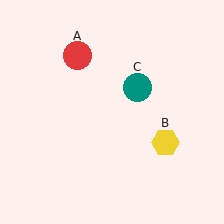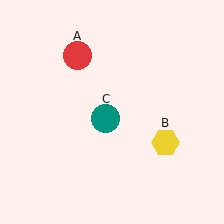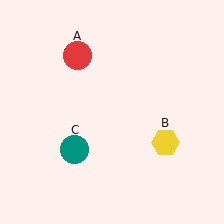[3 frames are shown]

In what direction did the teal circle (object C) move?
The teal circle (object C) moved down and to the left.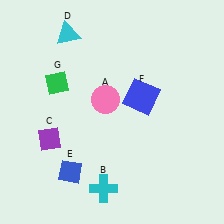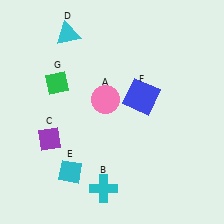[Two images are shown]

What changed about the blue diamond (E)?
In Image 1, E is blue. In Image 2, it changed to cyan.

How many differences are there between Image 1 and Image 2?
There is 1 difference between the two images.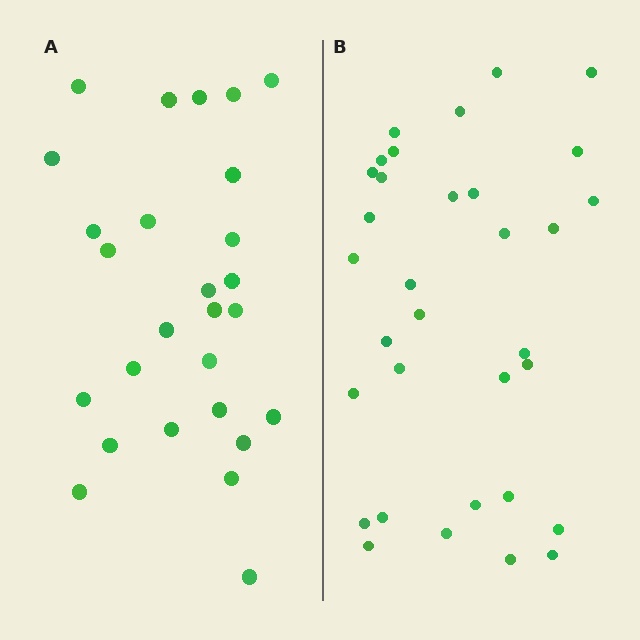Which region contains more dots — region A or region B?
Region B (the right region) has more dots.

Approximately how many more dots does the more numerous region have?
Region B has about 6 more dots than region A.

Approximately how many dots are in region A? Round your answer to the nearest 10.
About 30 dots. (The exact count is 27, which rounds to 30.)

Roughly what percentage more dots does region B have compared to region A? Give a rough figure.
About 20% more.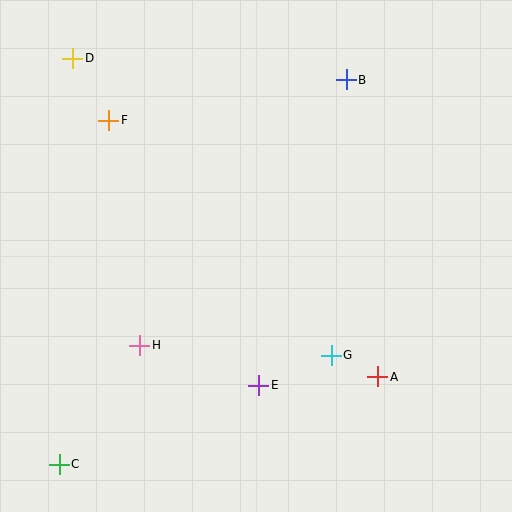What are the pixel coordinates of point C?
Point C is at (59, 464).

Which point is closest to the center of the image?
Point G at (331, 355) is closest to the center.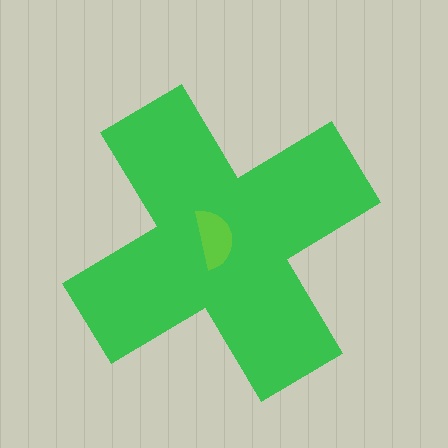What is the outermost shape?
The green cross.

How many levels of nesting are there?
2.